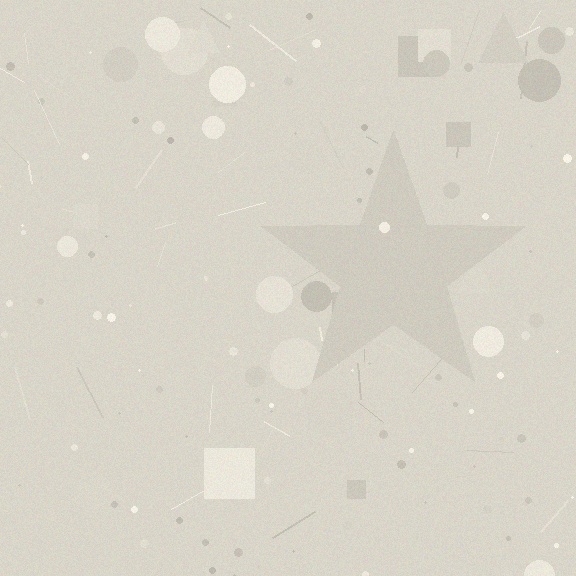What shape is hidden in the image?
A star is hidden in the image.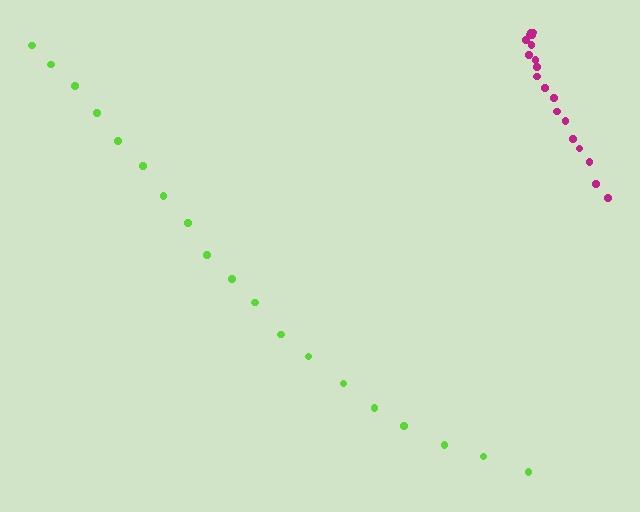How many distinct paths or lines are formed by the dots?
There are 2 distinct paths.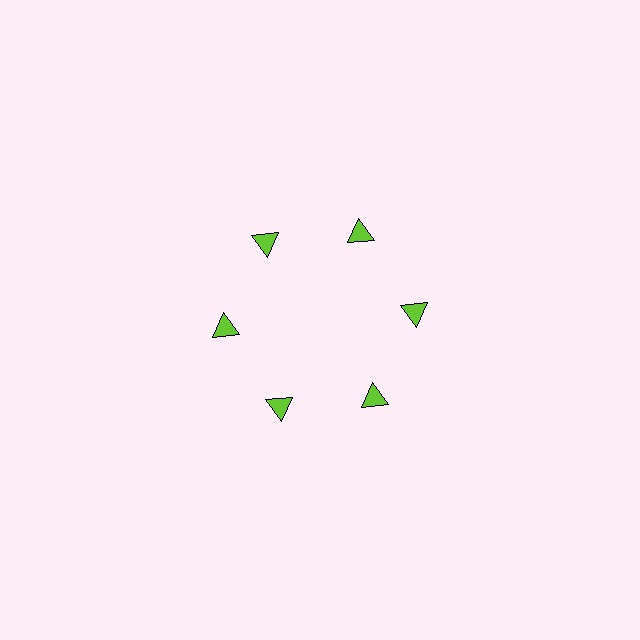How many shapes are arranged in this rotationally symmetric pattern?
There are 6 shapes, arranged in 6 groups of 1.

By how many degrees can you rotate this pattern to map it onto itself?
The pattern maps onto itself every 60 degrees of rotation.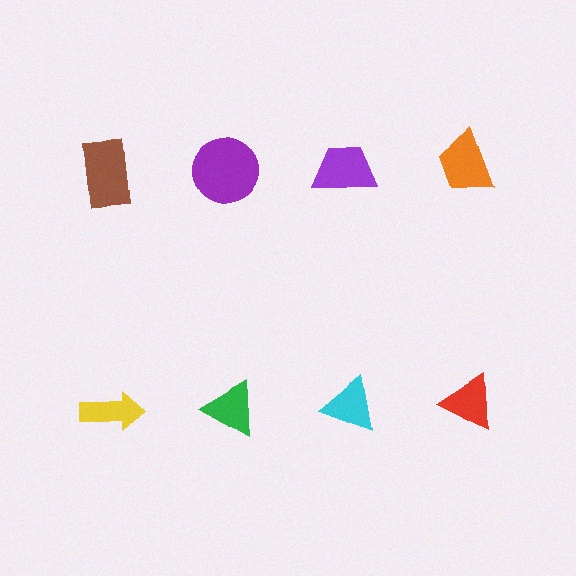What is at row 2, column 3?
A cyan triangle.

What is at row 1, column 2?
A purple circle.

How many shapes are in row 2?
4 shapes.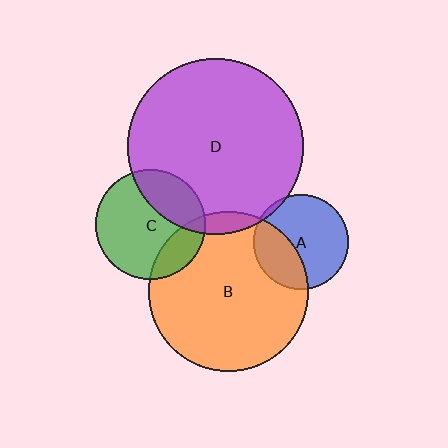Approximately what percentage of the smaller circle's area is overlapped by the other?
Approximately 20%.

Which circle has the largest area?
Circle D (purple).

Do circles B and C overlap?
Yes.